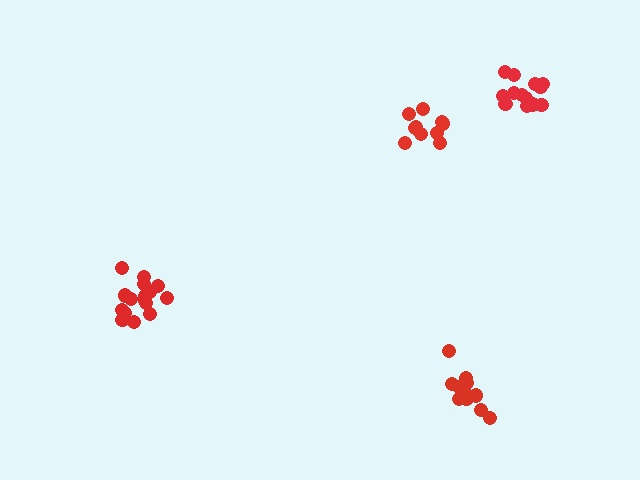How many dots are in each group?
Group 1: 16 dots, Group 2: 14 dots, Group 3: 10 dots, Group 4: 12 dots (52 total).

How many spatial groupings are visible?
There are 4 spatial groupings.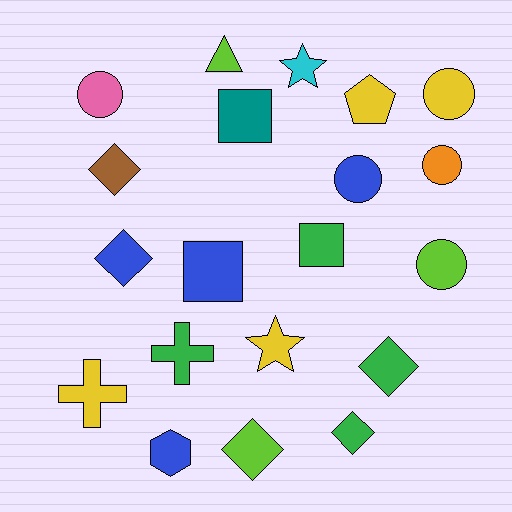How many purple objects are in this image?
There are no purple objects.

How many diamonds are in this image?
There are 5 diamonds.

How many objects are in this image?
There are 20 objects.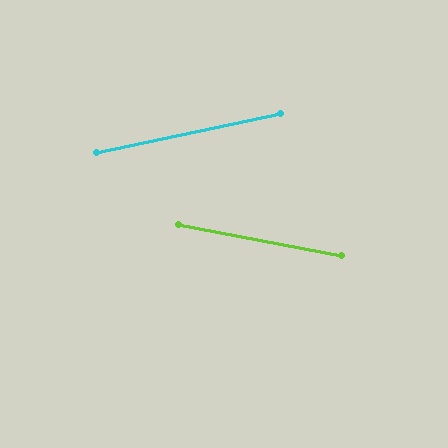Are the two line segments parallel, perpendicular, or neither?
Neither parallel nor perpendicular — they differ by about 23°.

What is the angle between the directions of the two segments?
Approximately 23 degrees.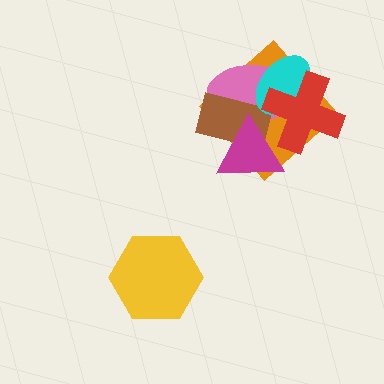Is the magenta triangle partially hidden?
Yes, it is partially covered by another shape.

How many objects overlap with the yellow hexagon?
0 objects overlap with the yellow hexagon.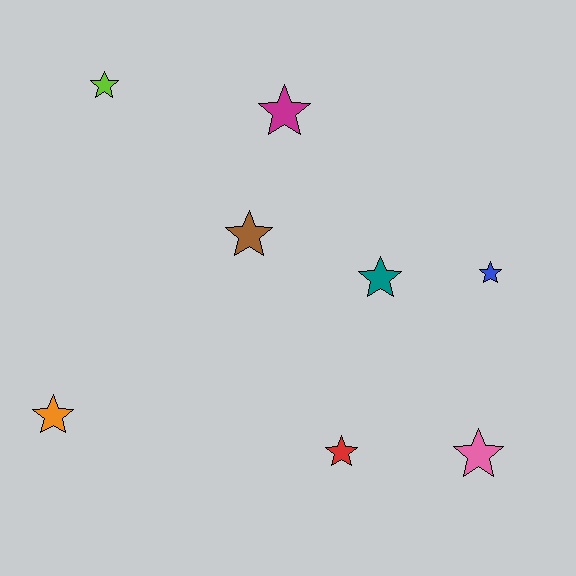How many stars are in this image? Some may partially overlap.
There are 8 stars.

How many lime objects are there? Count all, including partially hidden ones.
There is 1 lime object.